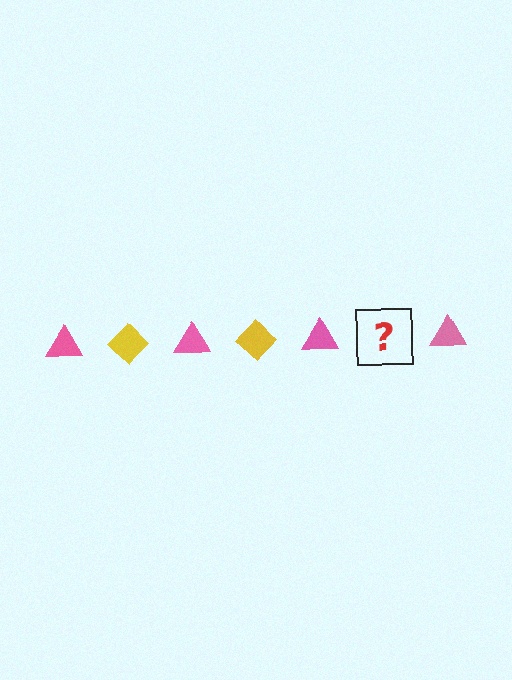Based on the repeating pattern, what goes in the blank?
The blank should be a yellow diamond.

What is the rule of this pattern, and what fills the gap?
The rule is that the pattern alternates between pink triangle and yellow diamond. The gap should be filled with a yellow diamond.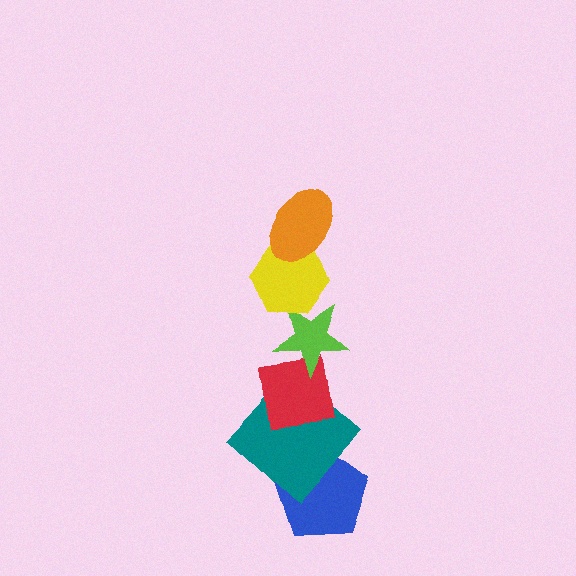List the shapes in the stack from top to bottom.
From top to bottom: the orange ellipse, the yellow hexagon, the lime star, the red square, the teal diamond, the blue pentagon.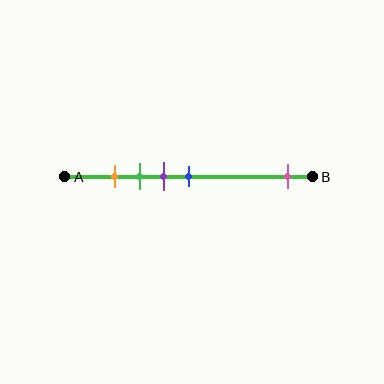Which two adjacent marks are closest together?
The orange and green marks are the closest adjacent pair.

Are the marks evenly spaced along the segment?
No, the marks are not evenly spaced.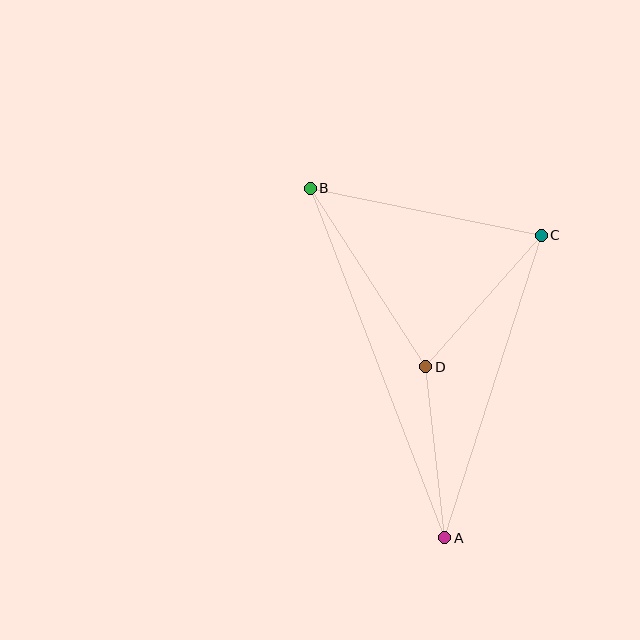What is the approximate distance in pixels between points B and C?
The distance between B and C is approximately 236 pixels.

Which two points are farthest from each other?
Points A and B are farthest from each other.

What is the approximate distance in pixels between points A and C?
The distance between A and C is approximately 318 pixels.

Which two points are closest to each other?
Points A and D are closest to each other.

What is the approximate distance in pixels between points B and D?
The distance between B and D is approximately 213 pixels.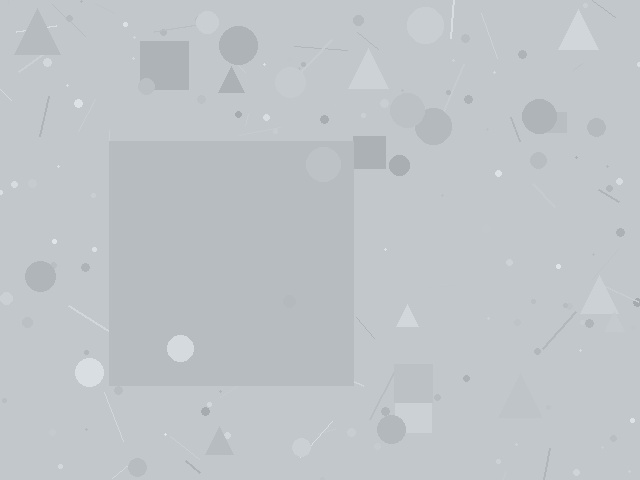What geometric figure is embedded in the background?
A square is embedded in the background.